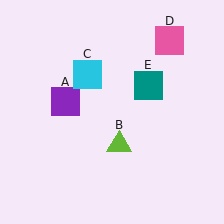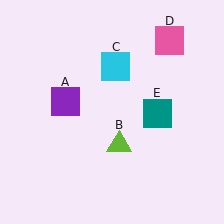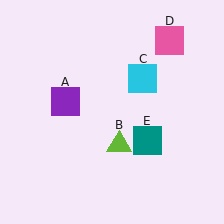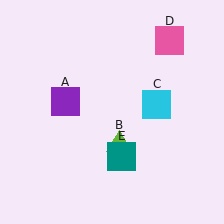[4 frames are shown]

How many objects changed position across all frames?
2 objects changed position: cyan square (object C), teal square (object E).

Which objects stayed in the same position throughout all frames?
Purple square (object A) and lime triangle (object B) and pink square (object D) remained stationary.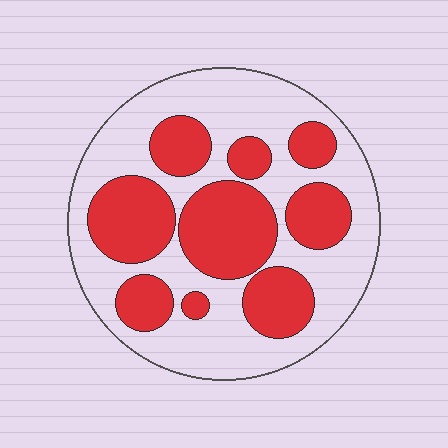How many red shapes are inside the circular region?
9.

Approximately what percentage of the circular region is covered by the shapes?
Approximately 40%.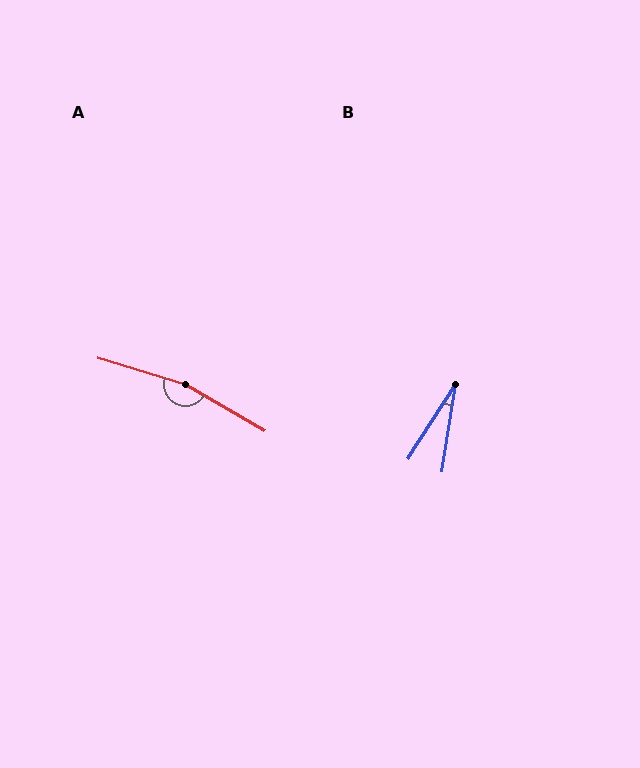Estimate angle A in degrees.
Approximately 167 degrees.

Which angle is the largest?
A, at approximately 167 degrees.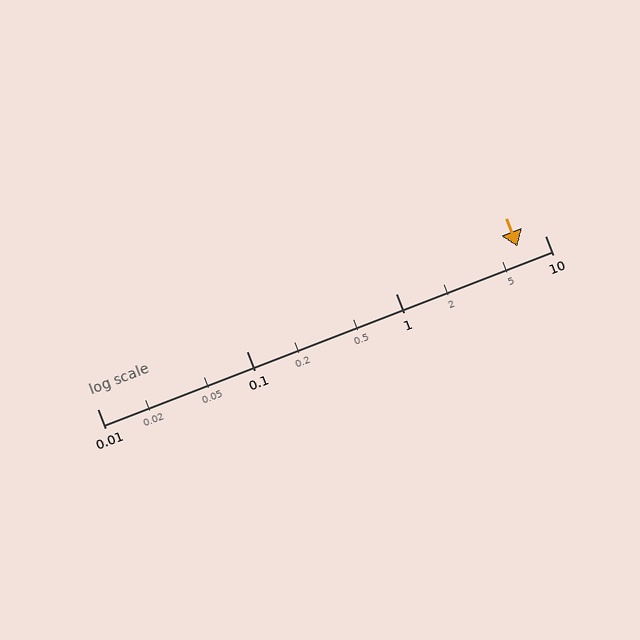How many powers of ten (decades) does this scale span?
The scale spans 3 decades, from 0.01 to 10.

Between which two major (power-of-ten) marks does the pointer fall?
The pointer is between 1 and 10.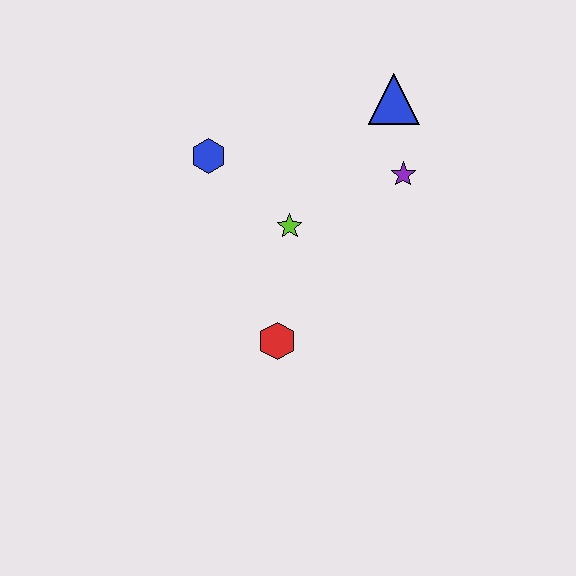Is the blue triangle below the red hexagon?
No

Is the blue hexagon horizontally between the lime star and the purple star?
No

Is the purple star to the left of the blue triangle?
No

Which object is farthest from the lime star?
The blue triangle is farthest from the lime star.